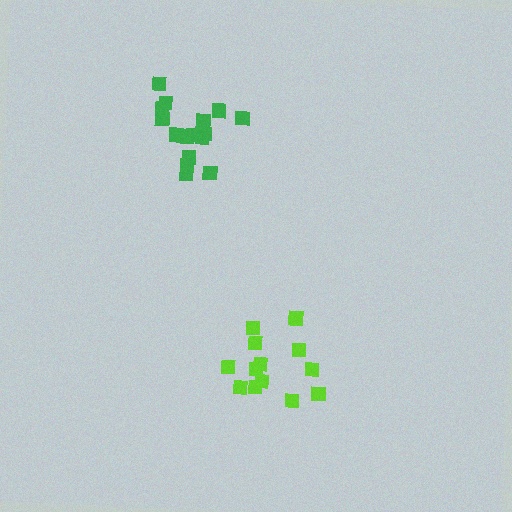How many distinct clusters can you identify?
There are 2 distinct clusters.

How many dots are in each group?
Group 1: 16 dots, Group 2: 13 dots (29 total).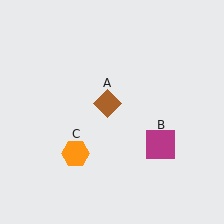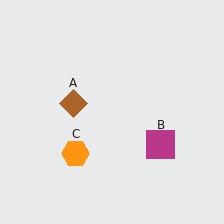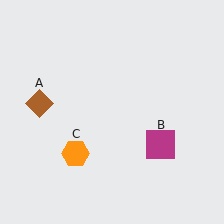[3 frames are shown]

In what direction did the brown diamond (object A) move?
The brown diamond (object A) moved left.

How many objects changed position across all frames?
1 object changed position: brown diamond (object A).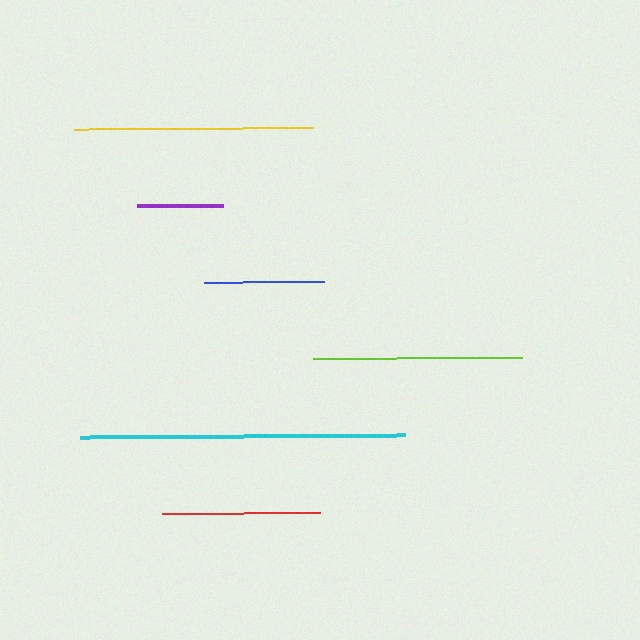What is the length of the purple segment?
The purple segment is approximately 86 pixels long.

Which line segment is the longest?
The cyan line is the longest at approximately 325 pixels.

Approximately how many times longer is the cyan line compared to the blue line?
The cyan line is approximately 2.7 times the length of the blue line.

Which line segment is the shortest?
The purple line is the shortest at approximately 86 pixels.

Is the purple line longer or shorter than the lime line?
The lime line is longer than the purple line.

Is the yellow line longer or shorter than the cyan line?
The cyan line is longer than the yellow line.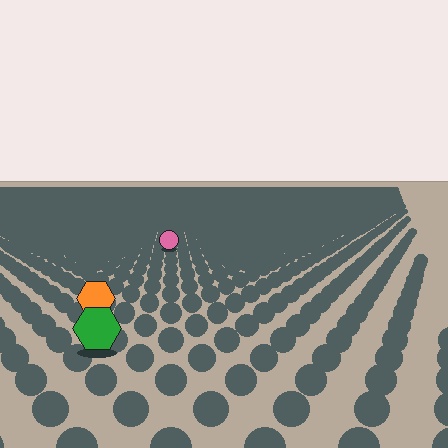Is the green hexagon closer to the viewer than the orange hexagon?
Yes. The green hexagon is closer — you can tell from the texture gradient: the ground texture is coarser near it.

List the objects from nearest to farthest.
From nearest to farthest: the green hexagon, the orange hexagon, the pink circle.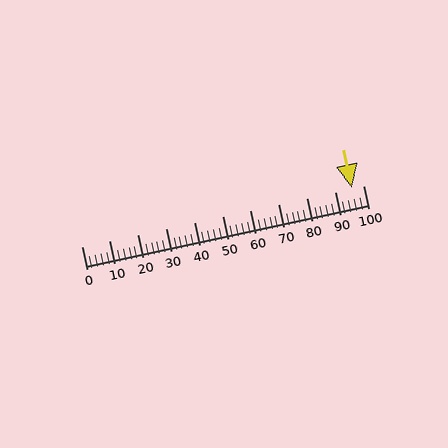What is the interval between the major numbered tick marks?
The major tick marks are spaced 10 units apart.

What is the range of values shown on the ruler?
The ruler shows values from 0 to 100.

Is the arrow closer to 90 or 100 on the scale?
The arrow is closer to 100.